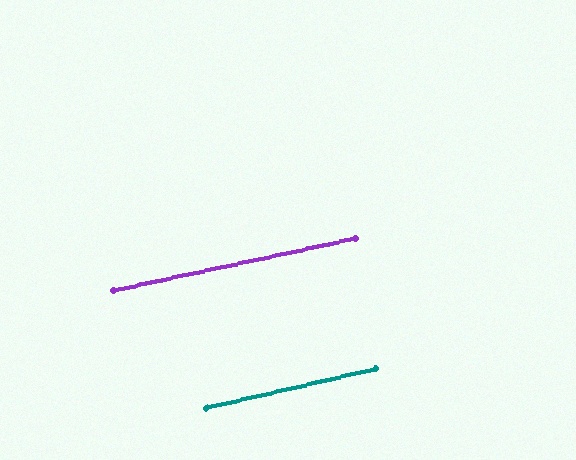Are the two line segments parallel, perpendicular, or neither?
Parallel — their directions differ by only 0.7°.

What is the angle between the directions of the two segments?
Approximately 1 degree.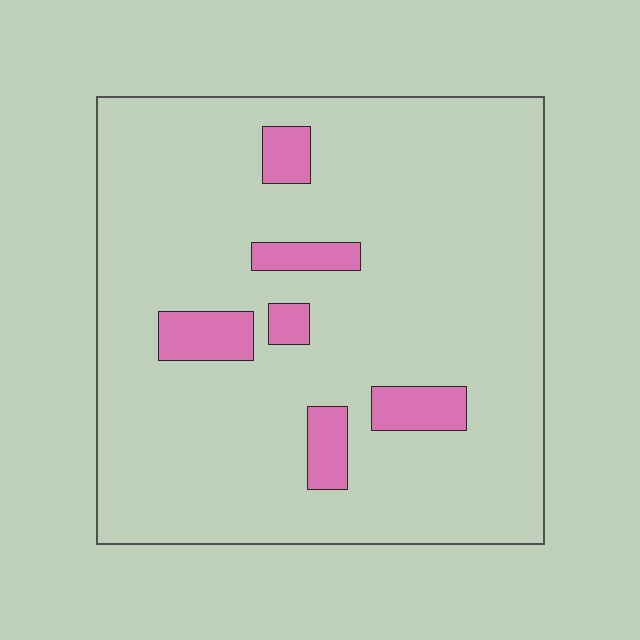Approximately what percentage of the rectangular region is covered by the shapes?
Approximately 10%.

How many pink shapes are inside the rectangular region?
6.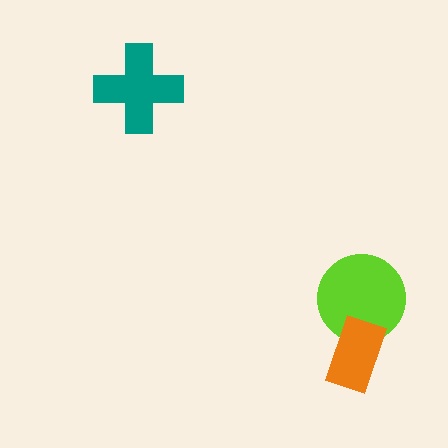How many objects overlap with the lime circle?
1 object overlaps with the lime circle.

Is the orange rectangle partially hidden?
No, no other shape covers it.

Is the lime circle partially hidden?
Yes, it is partially covered by another shape.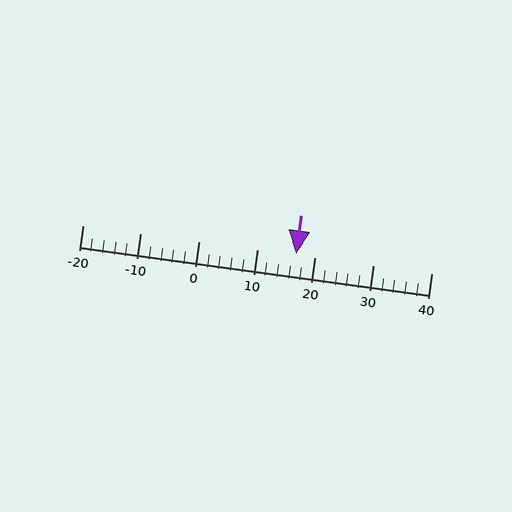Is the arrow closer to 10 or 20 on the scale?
The arrow is closer to 20.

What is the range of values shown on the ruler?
The ruler shows values from -20 to 40.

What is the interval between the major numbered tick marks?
The major tick marks are spaced 10 units apart.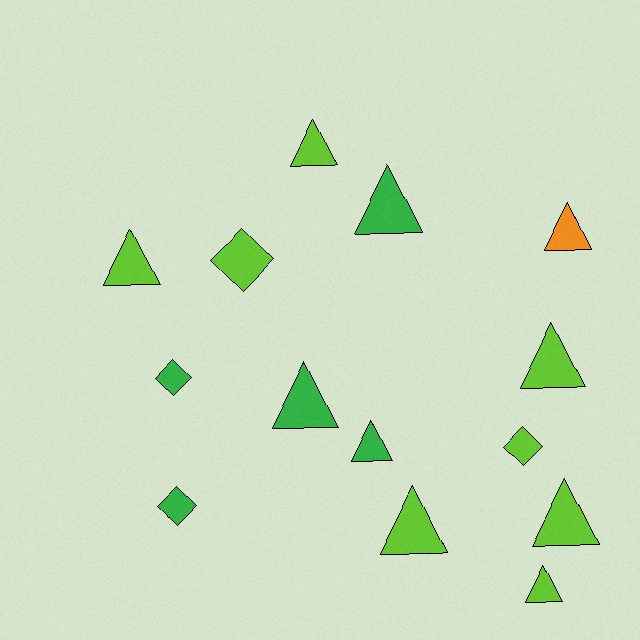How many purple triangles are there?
There are no purple triangles.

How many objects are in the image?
There are 14 objects.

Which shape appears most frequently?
Triangle, with 10 objects.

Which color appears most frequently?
Lime, with 8 objects.